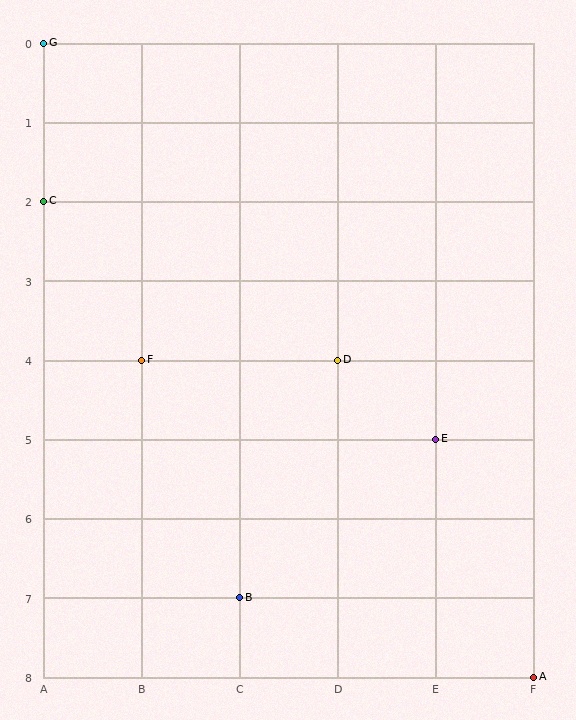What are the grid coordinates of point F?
Point F is at grid coordinates (B, 4).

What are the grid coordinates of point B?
Point B is at grid coordinates (C, 7).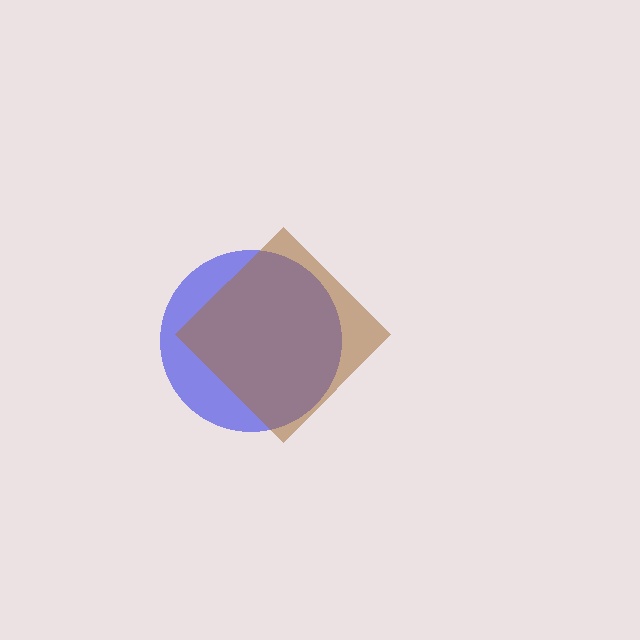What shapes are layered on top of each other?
The layered shapes are: a blue circle, a brown diamond.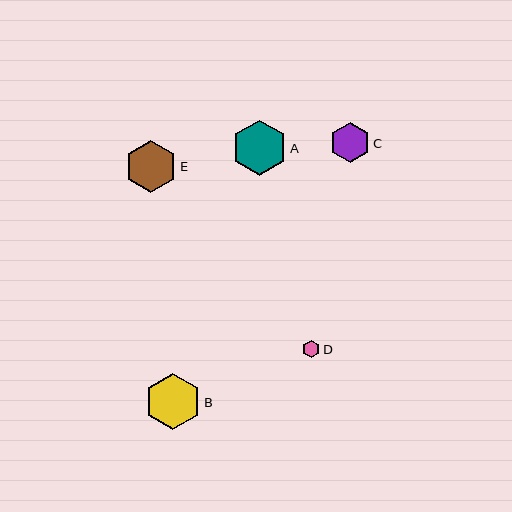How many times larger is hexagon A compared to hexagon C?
Hexagon A is approximately 1.4 times the size of hexagon C.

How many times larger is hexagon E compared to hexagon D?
Hexagon E is approximately 3.1 times the size of hexagon D.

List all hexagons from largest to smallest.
From largest to smallest: B, A, E, C, D.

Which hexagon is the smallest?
Hexagon D is the smallest with a size of approximately 17 pixels.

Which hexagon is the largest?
Hexagon B is the largest with a size of approximately 56 pixels.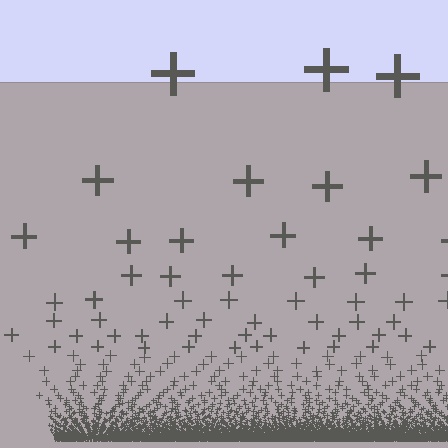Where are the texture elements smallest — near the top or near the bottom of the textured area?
Near the bottom.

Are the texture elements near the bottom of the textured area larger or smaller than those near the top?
Smaller. The gradient is inverted — elements near the bottom are smaller and denser.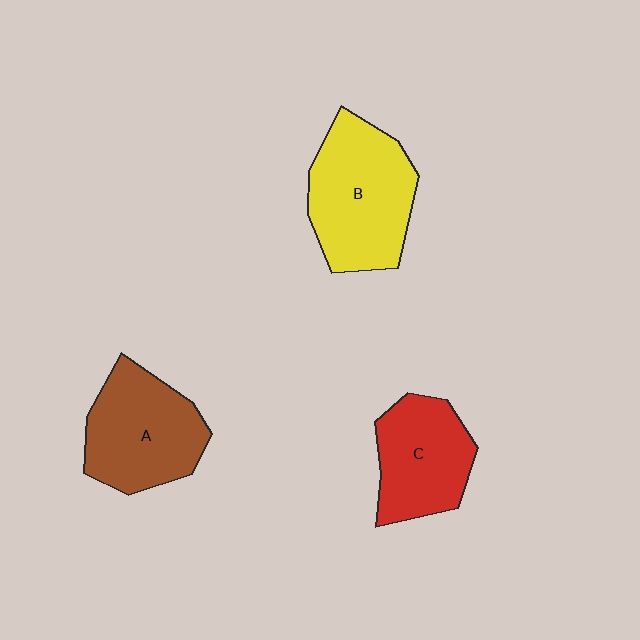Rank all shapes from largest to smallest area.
From largest to smallest: B (yellow), A (brown), C (red).